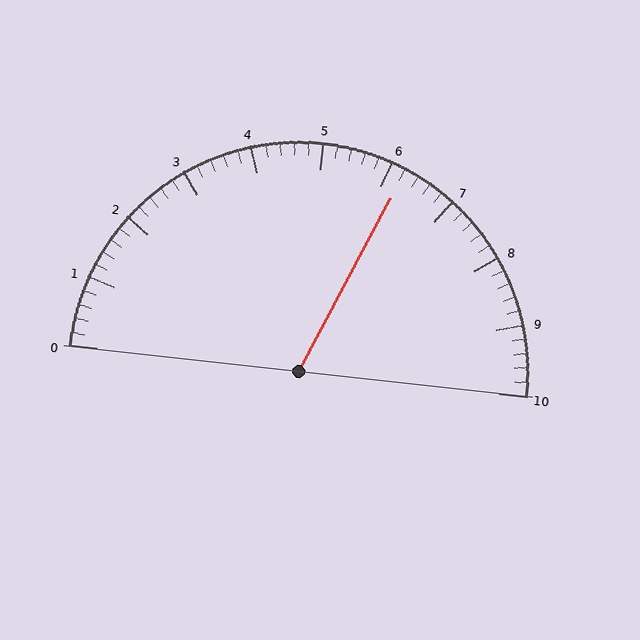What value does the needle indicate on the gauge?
The needle indicates approximately 6.2.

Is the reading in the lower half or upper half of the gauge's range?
The reading is in the upper half of the range (0 to 10).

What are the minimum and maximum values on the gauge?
The gauge ranges from 0 to 10.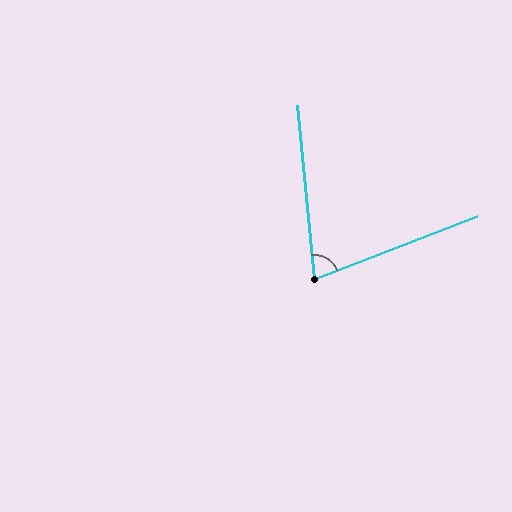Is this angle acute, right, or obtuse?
It is acute.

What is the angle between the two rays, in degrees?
Approximately 74 degrees.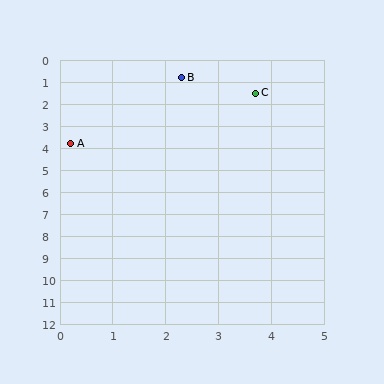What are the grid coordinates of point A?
Point A is at approximately (0.2, 3.8).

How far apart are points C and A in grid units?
Points C and A are about 4.2 grid units apart.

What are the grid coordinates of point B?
Point B is at approximately (2.3, 0.8).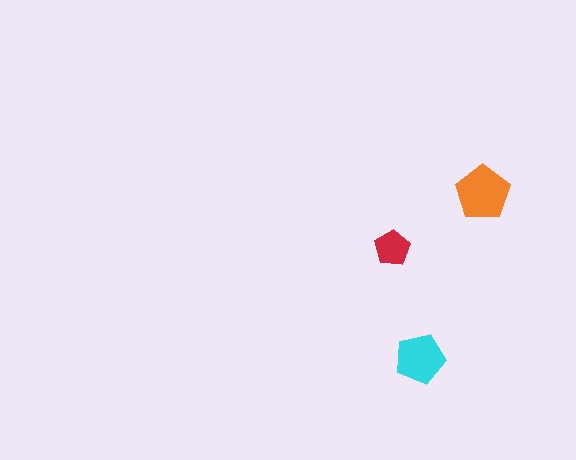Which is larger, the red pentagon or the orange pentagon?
The orange one.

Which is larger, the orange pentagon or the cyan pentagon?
The orange one.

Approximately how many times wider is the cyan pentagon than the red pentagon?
About 1.5 times wider.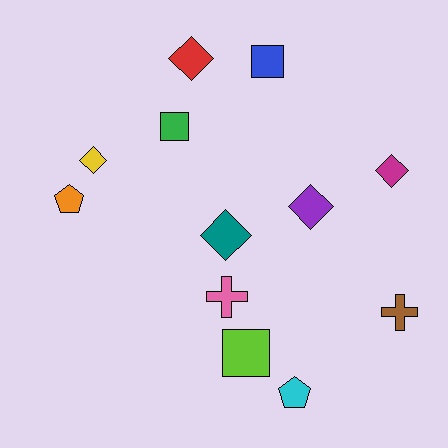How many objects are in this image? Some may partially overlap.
There are 12 objects.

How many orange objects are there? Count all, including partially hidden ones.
There is 1 orange object.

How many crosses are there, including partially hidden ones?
There are 2 crosses.